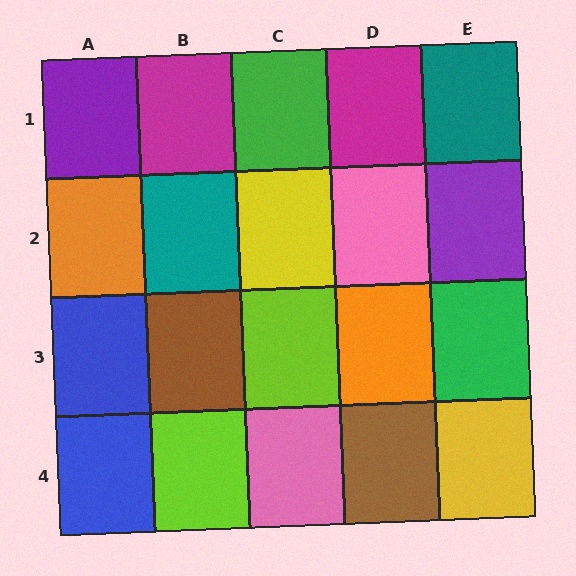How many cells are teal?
2 cells are teal.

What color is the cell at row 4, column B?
Lime.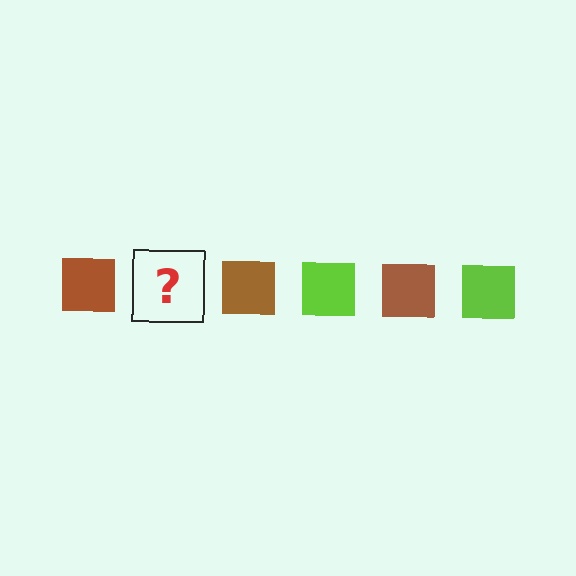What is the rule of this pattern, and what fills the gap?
The rule is that the pattern cycles through brown, lime squares. The gap should be filled with a lime square.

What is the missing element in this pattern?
The missing element is a lime square.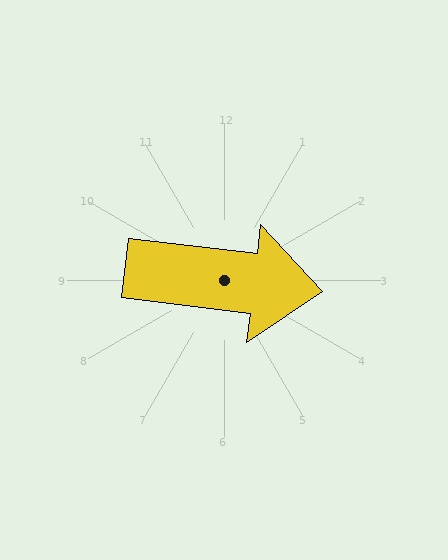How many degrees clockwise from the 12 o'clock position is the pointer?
Approximately 97 degrees.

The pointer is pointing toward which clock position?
Roughly 3 o'clock.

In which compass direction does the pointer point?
East.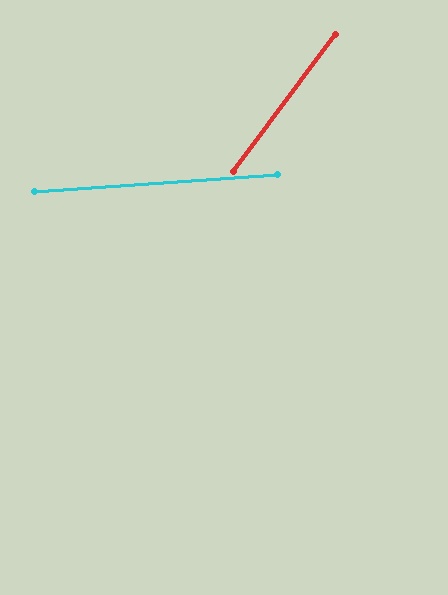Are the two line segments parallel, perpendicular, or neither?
Neither parallel nor perpendicular — they differ by about 49°.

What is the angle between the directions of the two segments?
Approximately 49 degrees.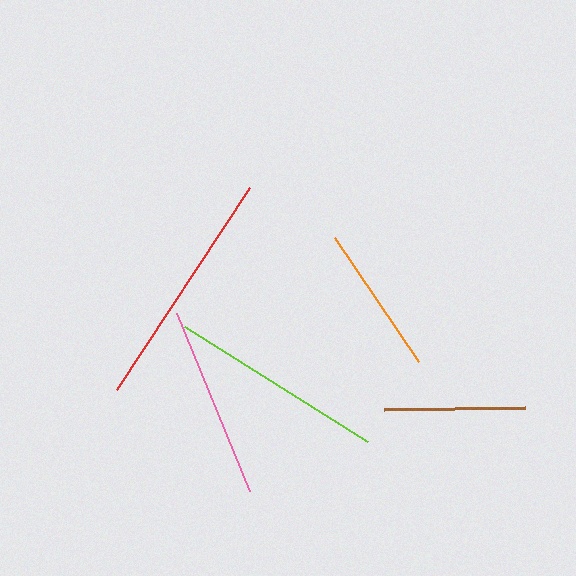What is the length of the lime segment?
The lime segment is approximately 216 pixels long.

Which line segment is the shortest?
The brown line is the shortest at approximately 141 pixels.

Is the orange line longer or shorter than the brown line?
The orange line is longer than the brown line.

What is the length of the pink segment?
The pink segment is approximately 192 pixels long.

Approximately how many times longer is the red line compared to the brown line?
The red line is approximately 1.7 times the length of the brown line.